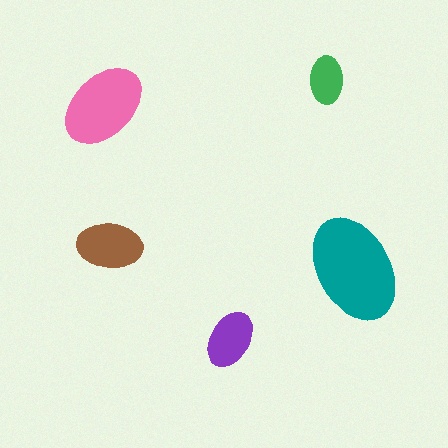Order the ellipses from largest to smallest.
the teal one, the pink one, the brown one, the purple one, the green one.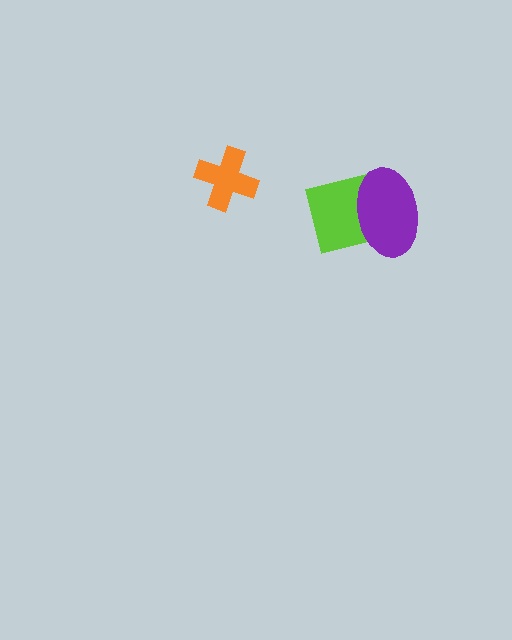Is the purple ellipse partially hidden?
No, no other shape covers it.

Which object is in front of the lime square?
The purple ellipse is in front of the lime square.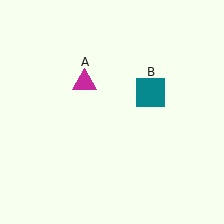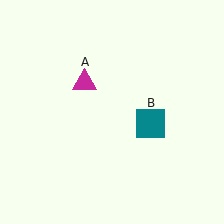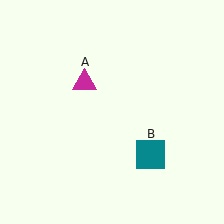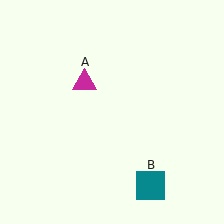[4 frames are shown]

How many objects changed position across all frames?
1 object changed position: teal square (object B).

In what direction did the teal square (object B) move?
The teal square (object B) moved down.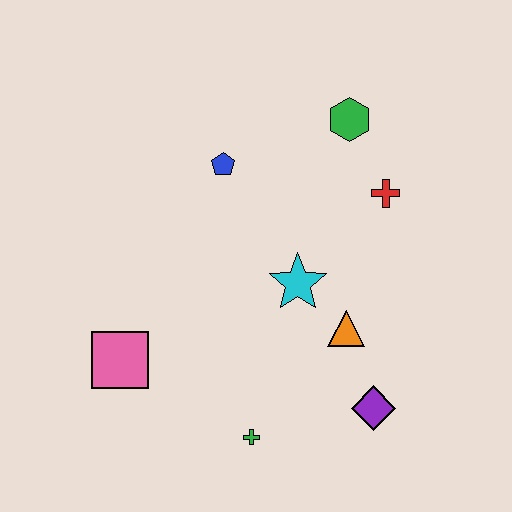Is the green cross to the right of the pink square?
Yes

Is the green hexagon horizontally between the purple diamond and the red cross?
No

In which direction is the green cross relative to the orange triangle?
The green cross is below the orange triangle.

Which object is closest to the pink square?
The green cross is closest to the pink square.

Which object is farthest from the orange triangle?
The pink square is farthest from the orange triangle.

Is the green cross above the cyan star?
No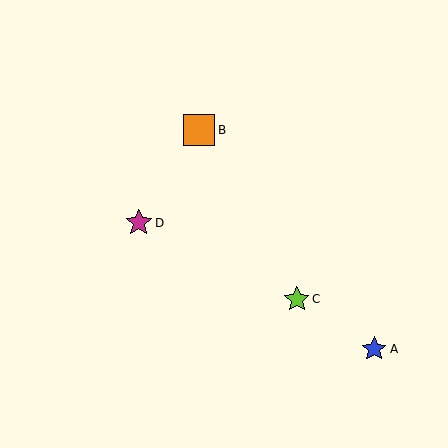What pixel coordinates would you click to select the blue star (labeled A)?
Click at (374, 349) to select the blue star A.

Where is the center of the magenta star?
The center of the magenta star is at (139, 223).